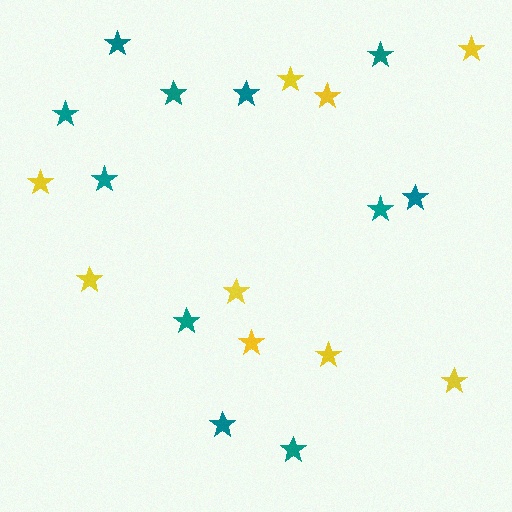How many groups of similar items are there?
There are 2 groups: one group of teal stars (11) and one group of yellow stars (9).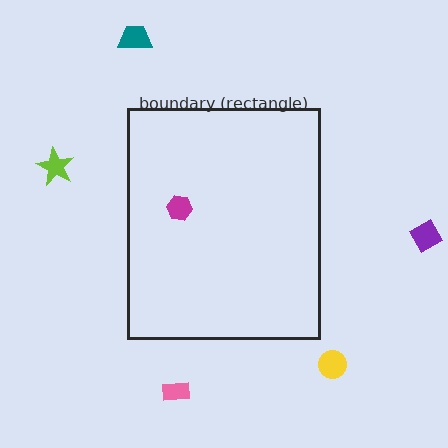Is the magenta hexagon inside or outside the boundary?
Inside.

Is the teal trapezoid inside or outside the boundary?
Outside.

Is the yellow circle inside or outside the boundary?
Outside.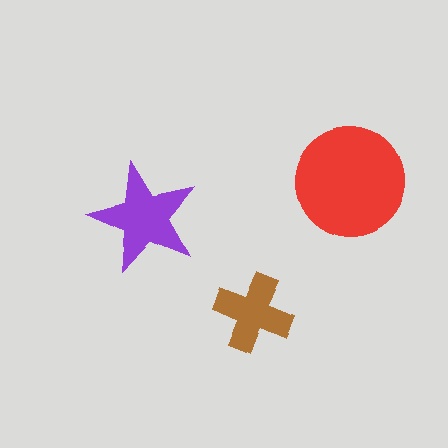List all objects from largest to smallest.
The red circle, the purple star, the brown cross.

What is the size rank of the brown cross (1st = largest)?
3rd.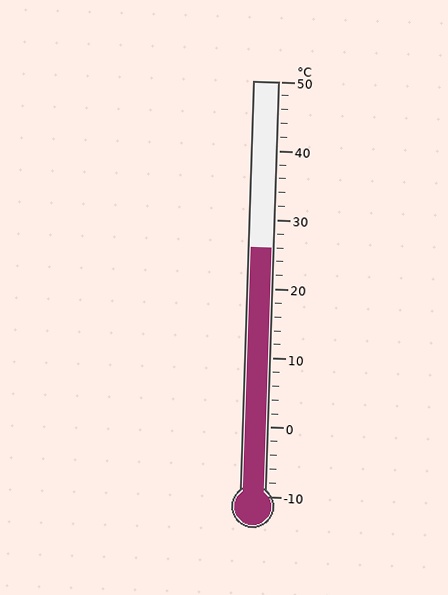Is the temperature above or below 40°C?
The temperature is below 40°C.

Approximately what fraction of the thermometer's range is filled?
The thermometer is filled to approximately 60% of its range.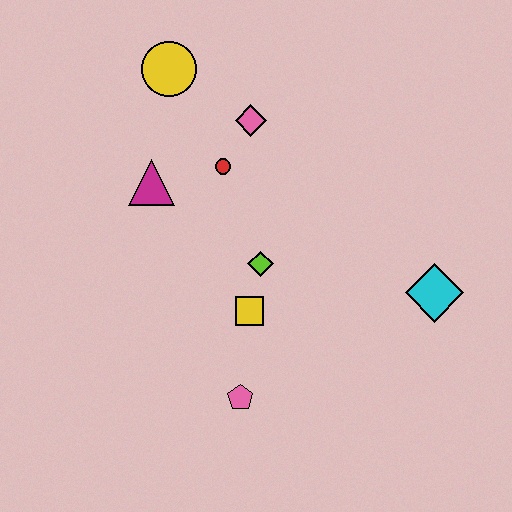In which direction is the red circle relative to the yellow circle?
The red circle is below the yellow circle.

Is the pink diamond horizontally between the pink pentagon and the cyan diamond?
Yes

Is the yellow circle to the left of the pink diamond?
Yes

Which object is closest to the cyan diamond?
The lime diamond is closest to the cyan diamond.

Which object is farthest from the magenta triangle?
The cyan diamond is farthest from the magenta triangle.